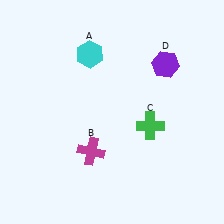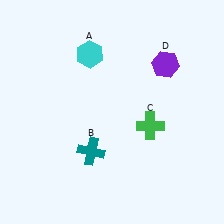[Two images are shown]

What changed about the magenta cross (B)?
In Image 1, B is magenta. In Image 2, it changed to teal.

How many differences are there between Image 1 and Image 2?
There is 1 difference between the two images.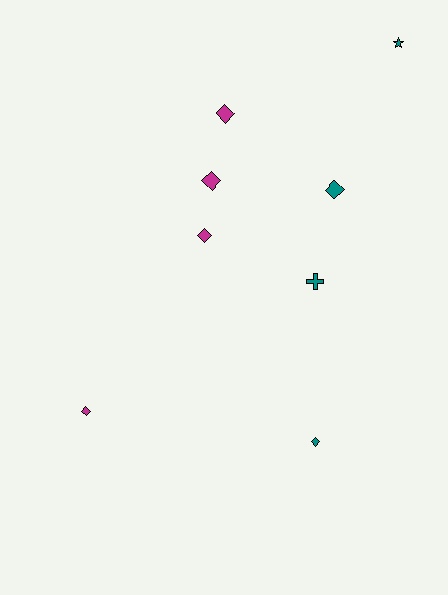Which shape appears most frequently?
Diamond, with 6 objects.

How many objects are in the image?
There are 8 objects.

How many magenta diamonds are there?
There are 4 magenta diamonds.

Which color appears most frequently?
Teal, with 4 objects.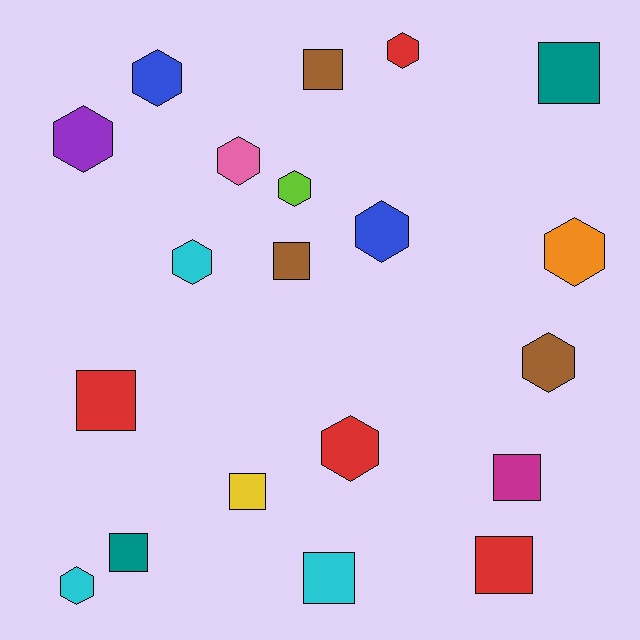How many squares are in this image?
There are 9 squares.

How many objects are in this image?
There are 20 objects.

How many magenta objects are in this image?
There is 1 magenta object.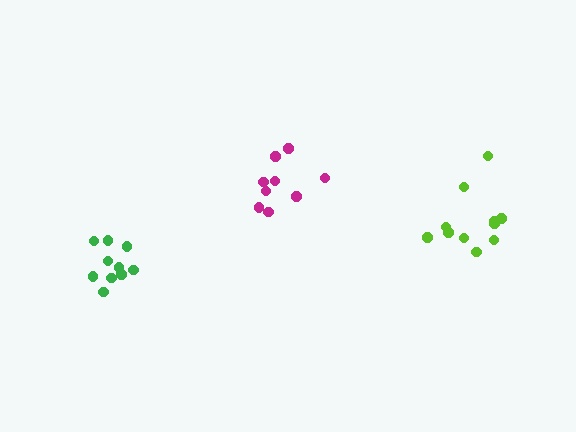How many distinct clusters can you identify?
There are 3 distinct clusters.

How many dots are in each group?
Group 1: 9 dots, Group 2: 10 dots, Group 3: 11 dots (30 total).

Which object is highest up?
The magenta cluster is topmost.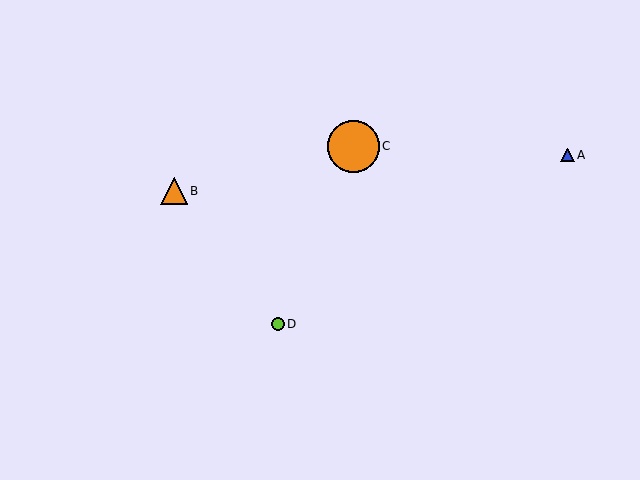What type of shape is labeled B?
Shape B is an orange triangle.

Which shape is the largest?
The orange circle (labeled C) is the largest.